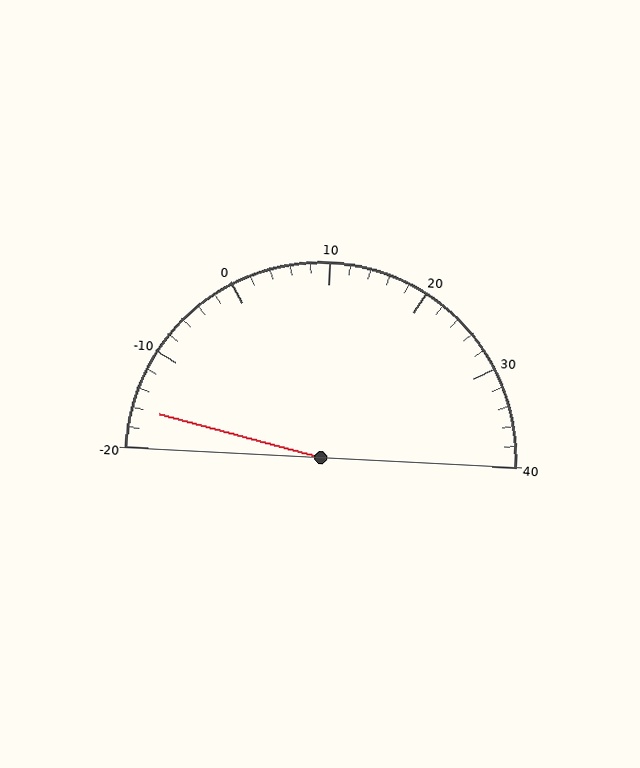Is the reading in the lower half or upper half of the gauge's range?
The reading is in the lower half of the range (-20 to 40).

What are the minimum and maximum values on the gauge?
The gauge ranges from -20 to 40.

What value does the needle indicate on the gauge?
The needle indicates approximately -16.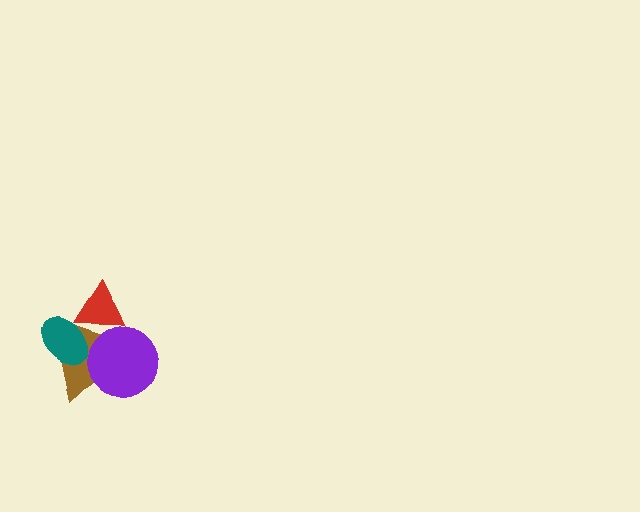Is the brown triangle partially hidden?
Yes, it is partially covered by another shape.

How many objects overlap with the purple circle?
2 objects overlap with the purple circle.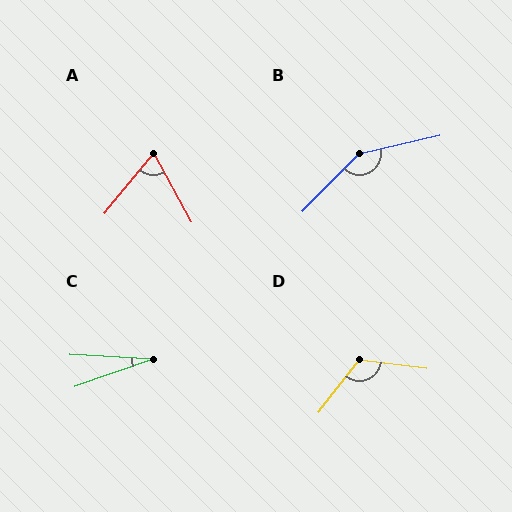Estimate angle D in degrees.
Approximately 121 degrees.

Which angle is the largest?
B, at approximately 147 degrees.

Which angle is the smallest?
C, at approximately 22 degrees.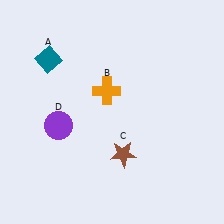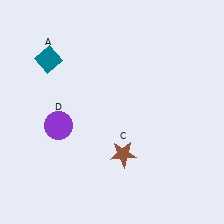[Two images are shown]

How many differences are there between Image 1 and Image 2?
There is 1 difference between the two images.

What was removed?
The orange cross (B) was removed in Image 2.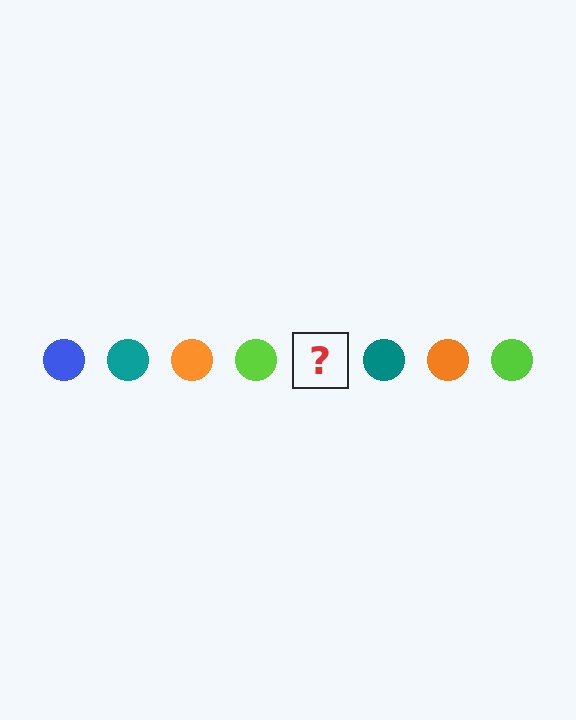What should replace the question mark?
The question mark should be replaced with a blue circle.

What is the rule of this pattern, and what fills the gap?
The rule is that the pattern cycles through blue, teal, orange, lime circles. The gap should be filled with a blue circle.